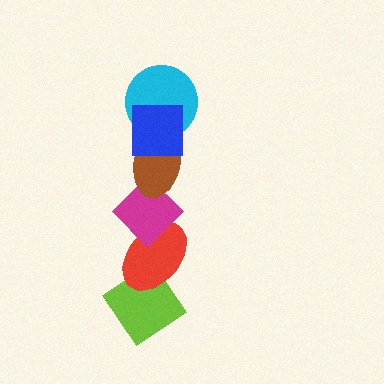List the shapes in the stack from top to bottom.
From top to bottom: the blue square, the cyan circle, the brown ellipse, the magenta diamond, the red ellipse, the lime diamond.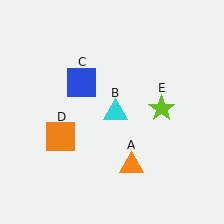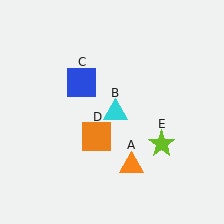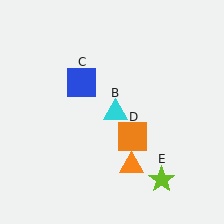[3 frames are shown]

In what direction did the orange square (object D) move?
The orange square (object D) moved right.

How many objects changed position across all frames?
2 objects changed position: orange square (object D), lime star (object E).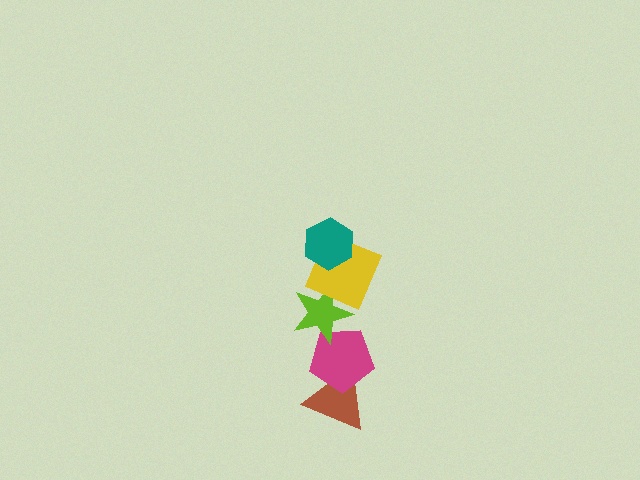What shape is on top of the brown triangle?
The magenta pentagon is on top of the brown triangle.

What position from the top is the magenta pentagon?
The magenta pentagon is 4th from the top.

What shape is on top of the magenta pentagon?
The lime star is on top of the magenta pentagon.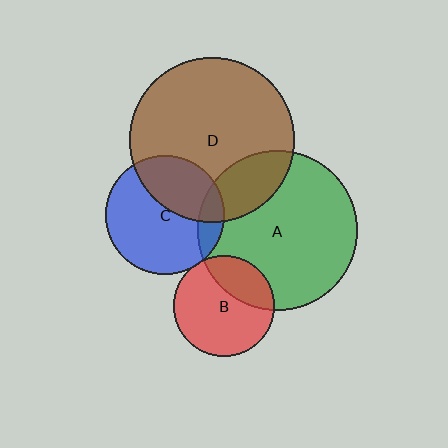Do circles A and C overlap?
Yes.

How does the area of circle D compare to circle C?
Approximately 1.9 times.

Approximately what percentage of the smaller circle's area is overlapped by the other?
Approximately 15%.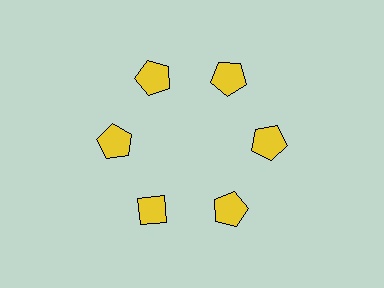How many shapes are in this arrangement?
There are 6 shapes arranged in a ring pattern.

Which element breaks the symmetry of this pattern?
The yellow diamond at roughly the 7 o'clock position breaks the symmetry. All other shapes are yellow pentagons.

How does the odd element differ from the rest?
It has a different shape: diamond instead of pentagon.